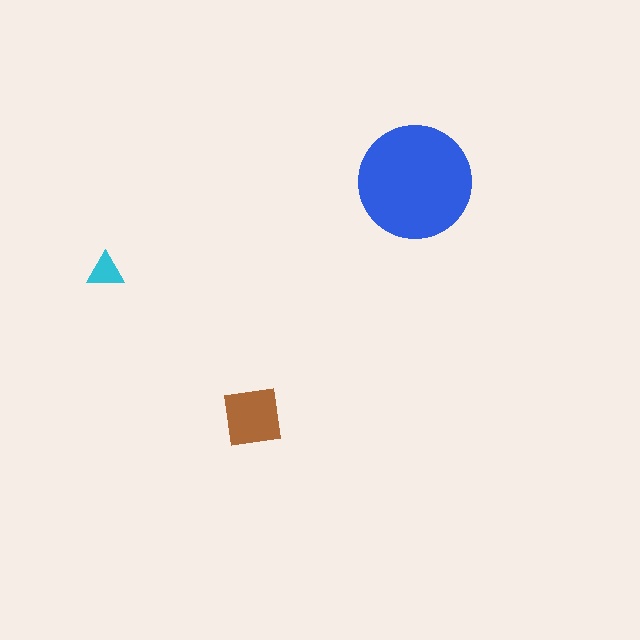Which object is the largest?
The blue circle.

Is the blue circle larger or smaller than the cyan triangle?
Larger.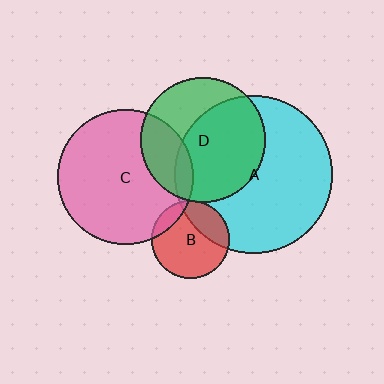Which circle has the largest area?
Circle A (cyan).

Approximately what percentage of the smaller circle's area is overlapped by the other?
Approximately 5%.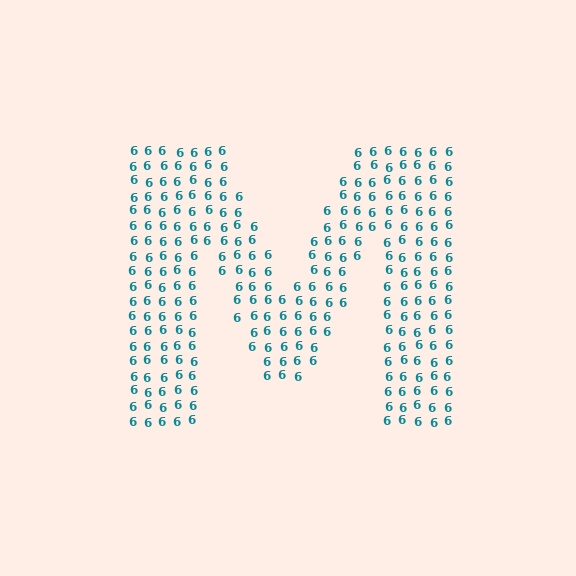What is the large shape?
The large shape is the letter M.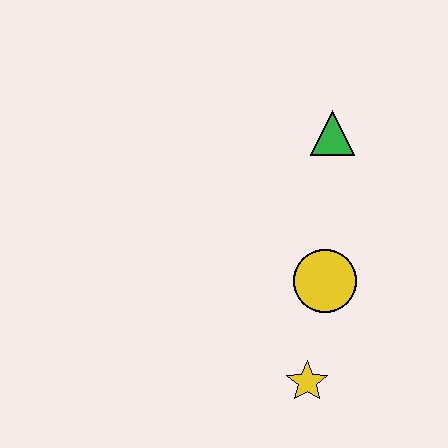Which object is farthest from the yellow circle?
The green triangle is farthest from the yellow circle.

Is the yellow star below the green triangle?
Yes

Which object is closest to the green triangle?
The yellow circle is closest to the green triangle.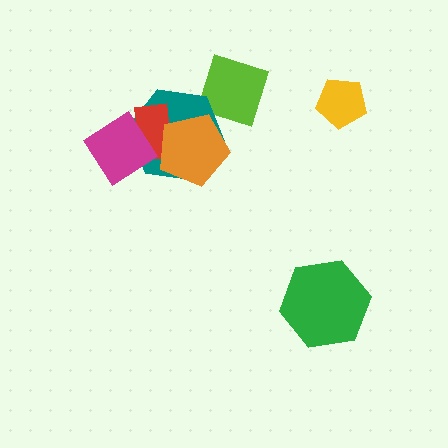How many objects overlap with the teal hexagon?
4 objects overlap with the teal hexagon.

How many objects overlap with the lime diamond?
1 object overlaps with the lime diamond.